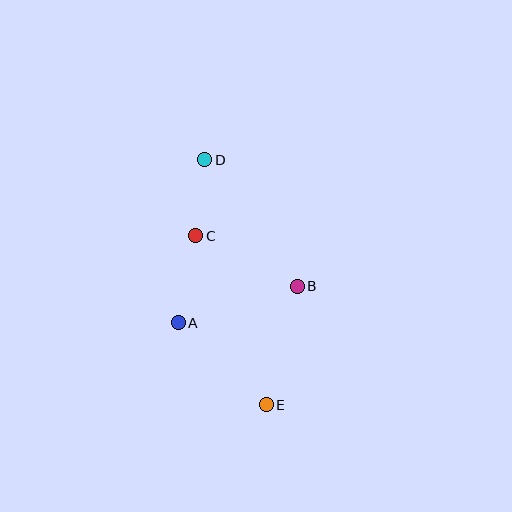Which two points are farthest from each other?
Points D and E are farthest from each other.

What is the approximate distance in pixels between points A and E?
The distance between A and E is approximately 120 pixels.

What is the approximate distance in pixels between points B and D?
The distance between B and D is approximately 157 pixels.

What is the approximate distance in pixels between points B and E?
The distance between B and E is approximately 122 pixels.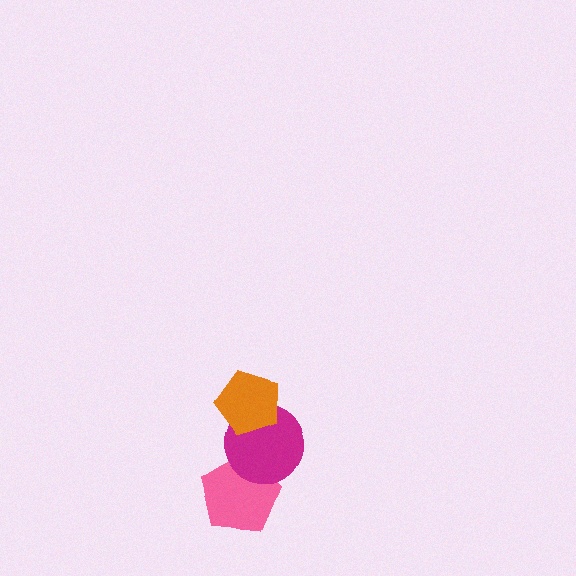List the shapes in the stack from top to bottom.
From top to bottom: the orange pentagon, the magenta circle, the pink pentagon.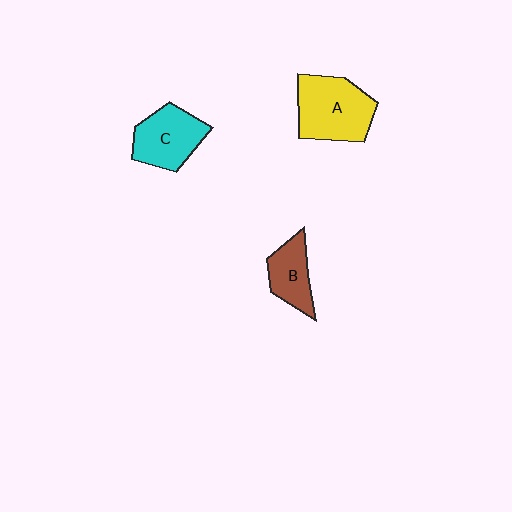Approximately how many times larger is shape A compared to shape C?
Approximately 1.3 times.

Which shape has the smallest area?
Shape B (brown).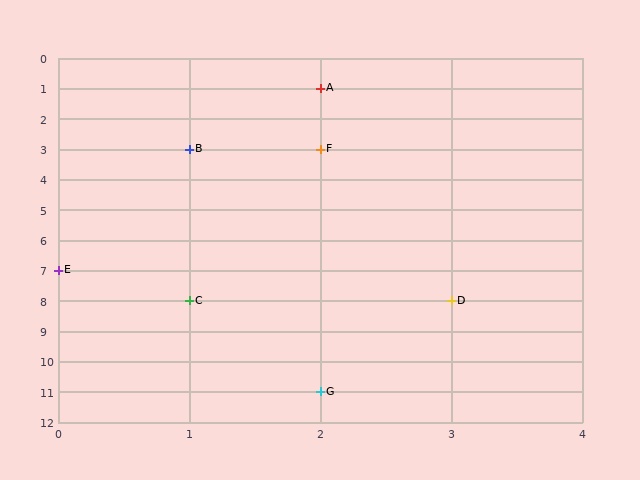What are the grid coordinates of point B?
Point B is at grid coordinates (1, 3).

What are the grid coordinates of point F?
Point F is at grid coordinates (2, 3).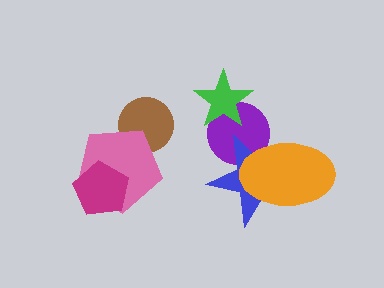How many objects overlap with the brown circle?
1 object overlaps with the brown circle.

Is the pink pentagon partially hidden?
Yes, it is partially covered by another shape.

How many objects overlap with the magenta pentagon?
1 object overlaps with the magenta pentagon.